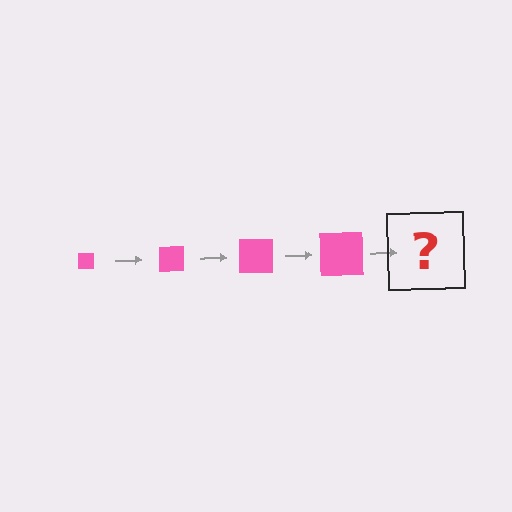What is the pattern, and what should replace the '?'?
The pattern is that the square gets progressively larger each step. The '?' should be a pink square, larger than the previous one.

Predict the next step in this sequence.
The next step is a pink square, larger than the previous one.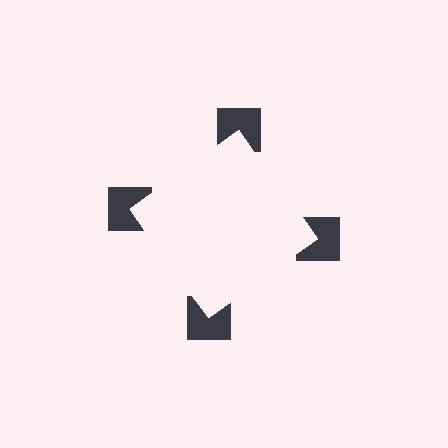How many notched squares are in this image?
There are 4 — one at each vertex of the illusory square.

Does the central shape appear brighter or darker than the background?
It typically appears slightly brighter than the background, even though no actual brightness change is drawn.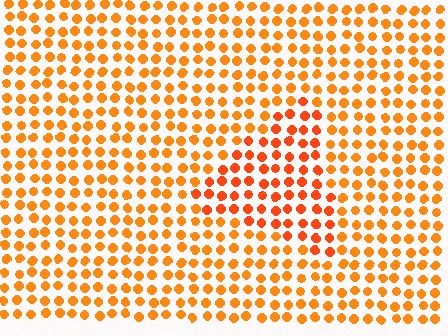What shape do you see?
I see a triangle.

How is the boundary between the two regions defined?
The boundary is defined purely by a slight shift in hue (about 18 degrees). Spacing, size, and orientation are identical on both sides.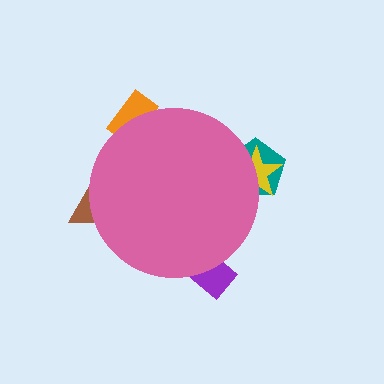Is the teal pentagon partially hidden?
Yes, the teal pentagon is partially hidden behind the pink circle.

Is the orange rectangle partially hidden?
Yes, the orange rectangle is partially hidden behind the pink circle.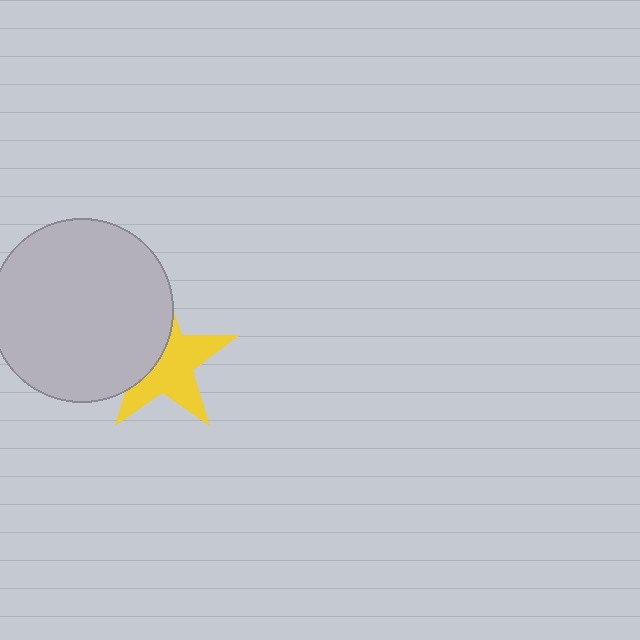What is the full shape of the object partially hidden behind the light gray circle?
The partially hidden object is a yellow star.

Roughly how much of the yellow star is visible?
About half of it is visible (roughly 59%).